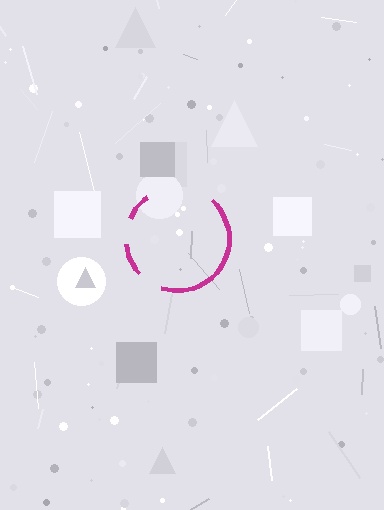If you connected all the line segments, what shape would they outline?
They would outline a circle.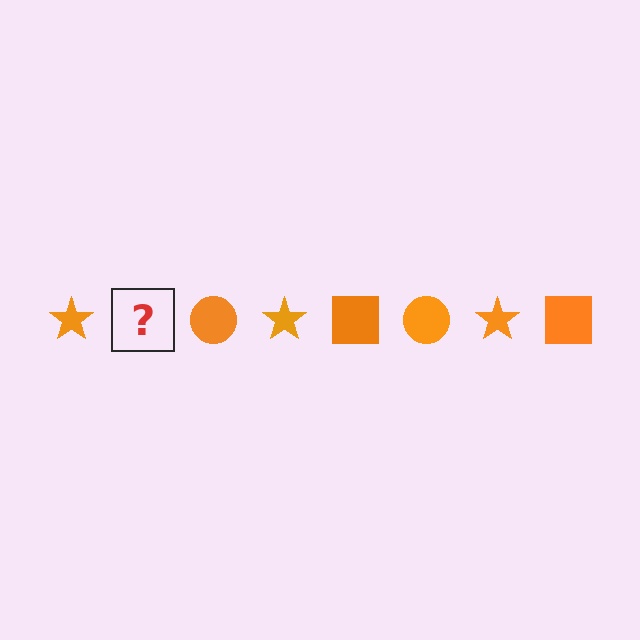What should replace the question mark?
The question mark should be replaced with an orange square.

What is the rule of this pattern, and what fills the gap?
The rule is that the pattern cycles through star, square, circle shapes in orange. The gap should be filled with an orange square.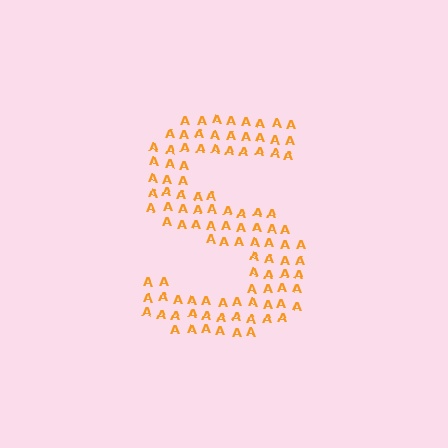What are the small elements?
The small elements are letter A's.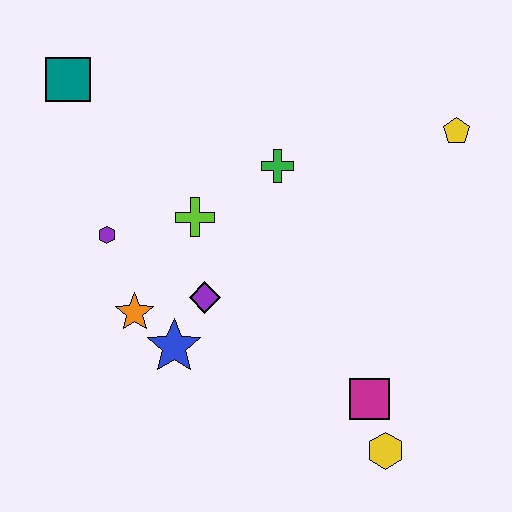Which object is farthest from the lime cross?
The yellow hexagon is farthest from the lime cross.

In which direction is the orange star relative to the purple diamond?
The orange star is to the left of the purple diamond.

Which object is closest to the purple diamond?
The blue star is closest to the purple diamond.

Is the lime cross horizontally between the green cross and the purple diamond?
No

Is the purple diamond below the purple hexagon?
Yes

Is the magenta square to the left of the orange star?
No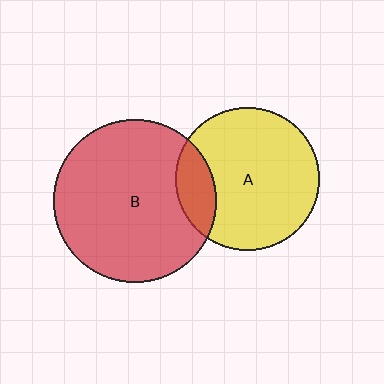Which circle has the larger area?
Circle B (red).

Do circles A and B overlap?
Yes.